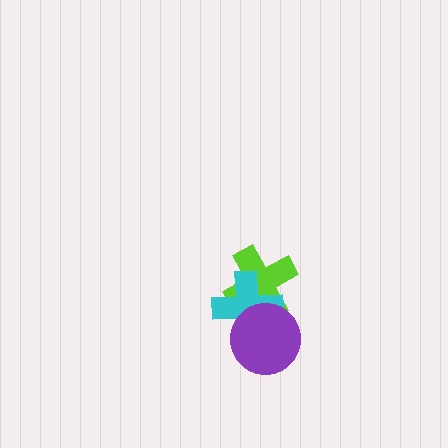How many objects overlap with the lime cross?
2 objects overlap with the lime cross.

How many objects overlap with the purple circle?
2 objects overlap with the purple circle.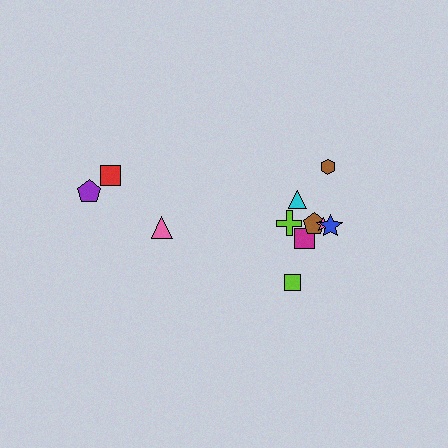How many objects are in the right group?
There are 8 objects.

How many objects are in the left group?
There are 3 objects.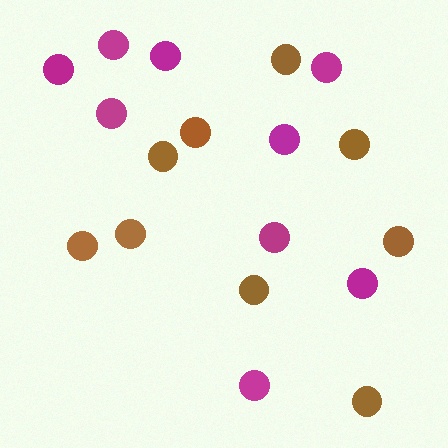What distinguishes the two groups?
There are 2 groups: one group of brown circles (9) and one group of magenta circles (9).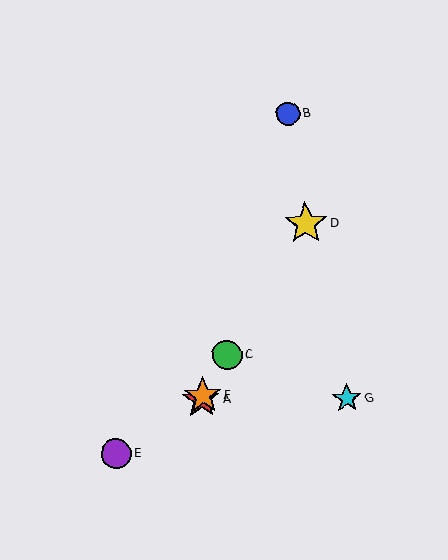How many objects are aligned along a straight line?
4 objects (A, C, D, F) are aligned along a straight line.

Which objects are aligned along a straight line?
Objects A, C, D, F are aligned along a straight line.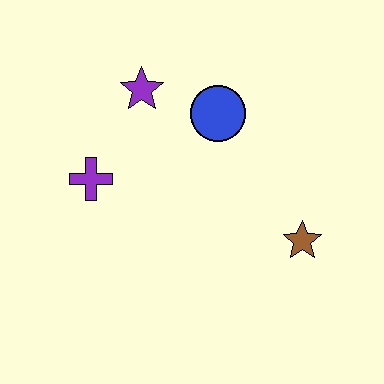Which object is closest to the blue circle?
The purple star is closest to the blue circle.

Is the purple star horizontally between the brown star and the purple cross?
Yes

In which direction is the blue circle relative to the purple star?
The blue circle is to the right of the purple star.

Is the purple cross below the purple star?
Yes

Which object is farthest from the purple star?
The brown star is farthest from the purple star.